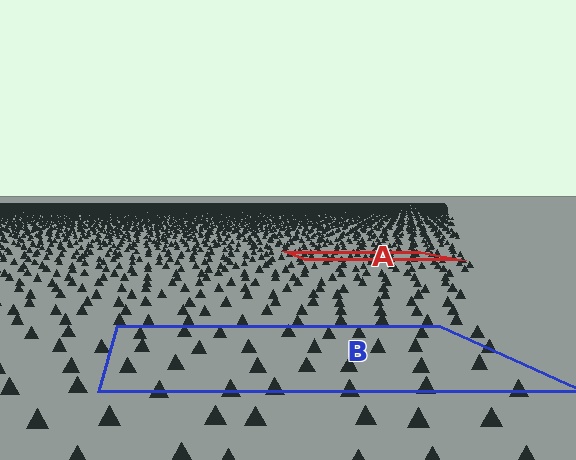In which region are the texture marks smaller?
The texture marks are smaller in region A, because it is farther away.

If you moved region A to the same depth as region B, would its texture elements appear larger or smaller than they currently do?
They would appear larger. At a closer depth, the same texture elements are projected at a bigger on-screen size.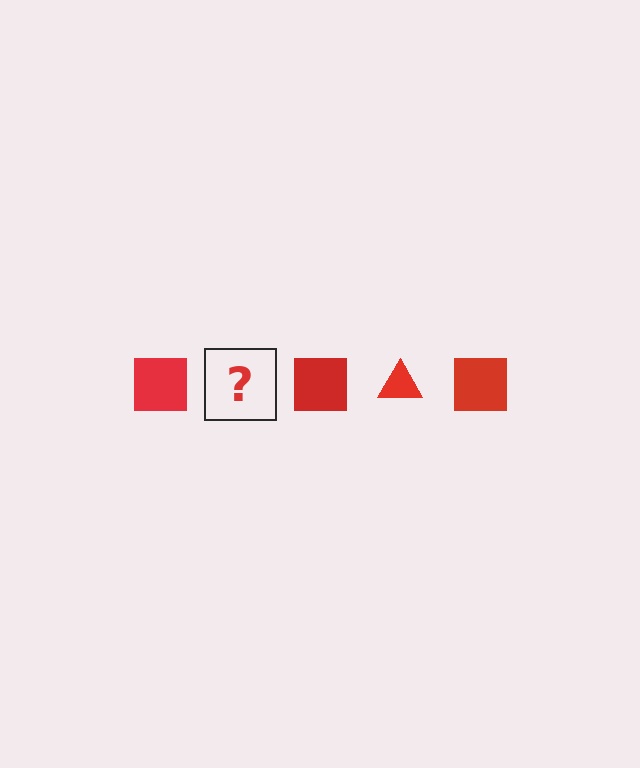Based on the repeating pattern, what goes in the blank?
The blank should be a red triangle.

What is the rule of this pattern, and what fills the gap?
The rule is that the pattern cycles through square, triangle shapes in red. The gap should be filled with a red triangle.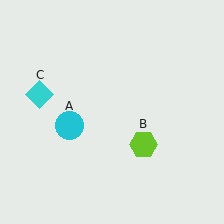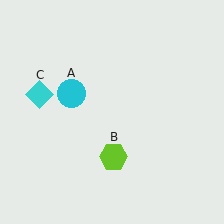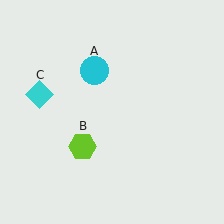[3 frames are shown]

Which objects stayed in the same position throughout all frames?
Cyan diamond (object C) remained stationary.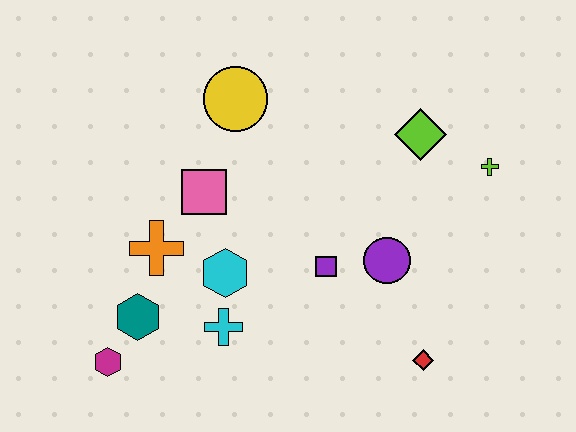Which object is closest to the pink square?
The orange cross is closest to the pink square.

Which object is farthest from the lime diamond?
The magenta hexagon is farthest from the lime diamond.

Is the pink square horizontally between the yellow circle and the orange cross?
Yes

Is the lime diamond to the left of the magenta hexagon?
No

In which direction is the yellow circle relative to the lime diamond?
The yellow circle is to the left of the lime diamond.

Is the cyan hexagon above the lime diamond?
No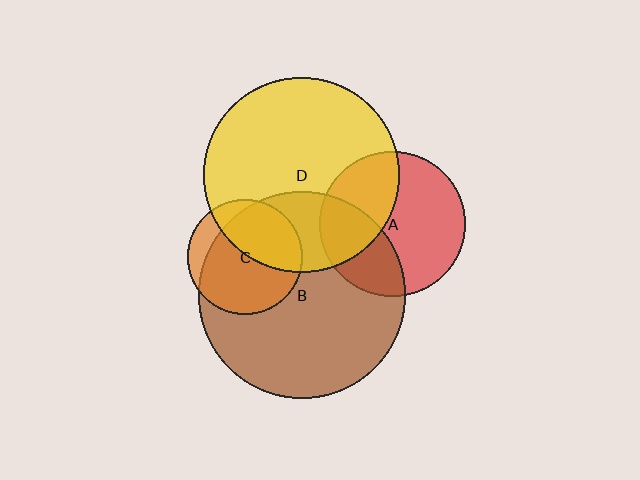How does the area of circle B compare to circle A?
Approximately 2.0 times.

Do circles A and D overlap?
Yes.